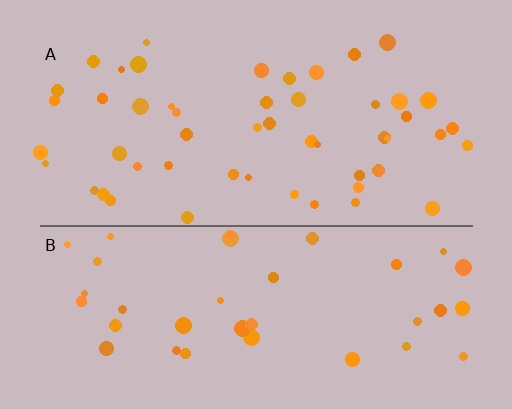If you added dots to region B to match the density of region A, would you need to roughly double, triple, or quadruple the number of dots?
Approximately double.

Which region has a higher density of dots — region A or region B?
A (the top).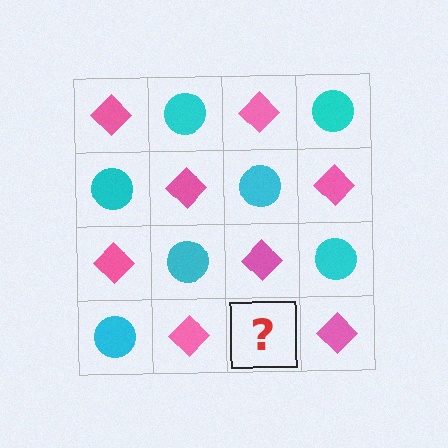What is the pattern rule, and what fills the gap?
The rule is that it alternates pink diamond and cyan circle in a checkerboard pattern. The gap should be filled with a cyan circle.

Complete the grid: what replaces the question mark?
The question mark should be replaced with a cyan circle.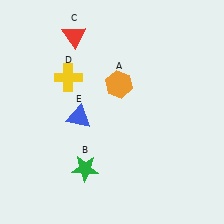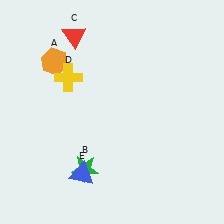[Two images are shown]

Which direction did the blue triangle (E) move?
The blue triangle (E) moved down.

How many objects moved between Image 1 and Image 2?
2 objects moved between the two images.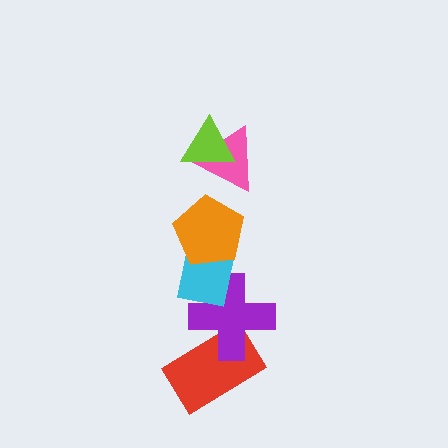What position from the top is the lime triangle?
The lime triangle is 1st from the top.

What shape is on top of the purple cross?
The cyan rectangle is on top of the purple cross.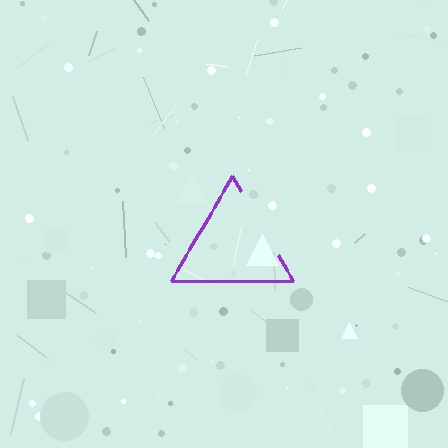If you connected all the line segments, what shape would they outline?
They would outline a triangle.